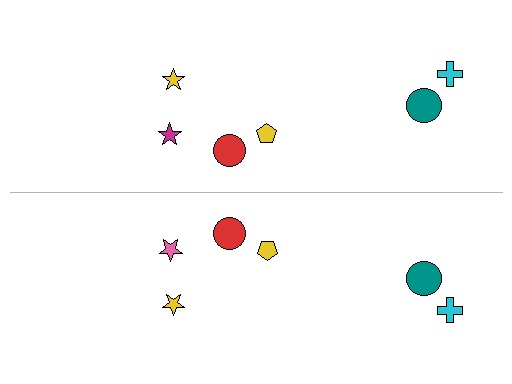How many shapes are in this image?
There are 12 shapes in this image.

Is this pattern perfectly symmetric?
No, the pattern is not perfectly symmetric. The pink star on the bottom side breaks the symmetry — its mirror counterpart is magenta.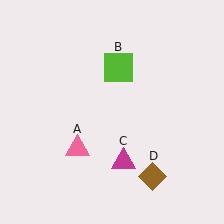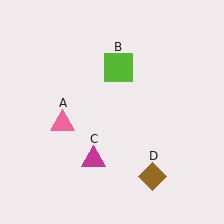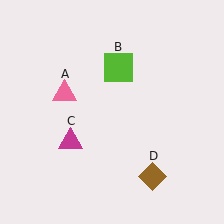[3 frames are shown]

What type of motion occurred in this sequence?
The pink triangle (object A), magenta triangle (object C) rotated clockwise around the center of the scene.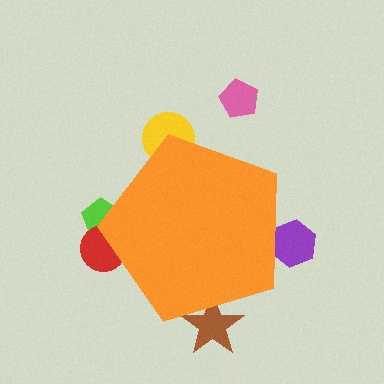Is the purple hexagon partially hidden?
Yes, the purple hexagon is partially hidden behind the orange pentagon.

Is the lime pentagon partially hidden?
Yes, the lime pentagon is partially hidden behind the orange pentagon.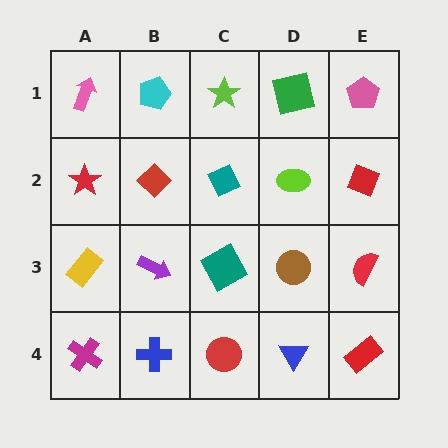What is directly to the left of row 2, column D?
A teal diamond.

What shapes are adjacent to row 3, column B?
A red diamond (row 2, column B), a blue cross (row 4, column B), a yellow rectangle (row 3, column A), a teal square (row 3, column C).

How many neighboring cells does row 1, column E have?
2.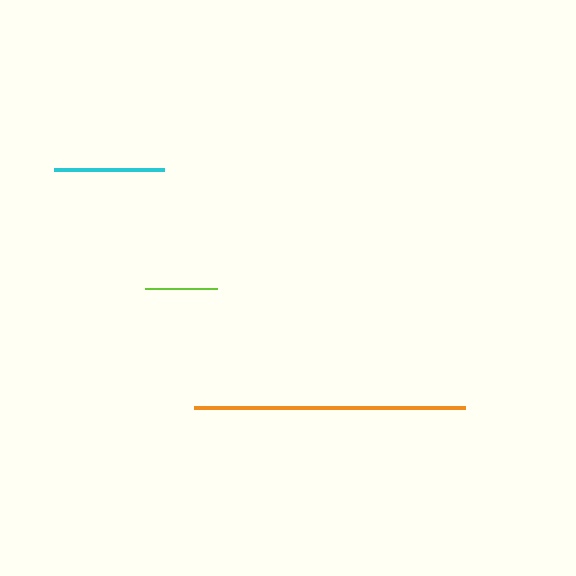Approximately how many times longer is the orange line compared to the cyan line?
The orange line is approximately 2.5 times the length of the cyan line.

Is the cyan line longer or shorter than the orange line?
The orange line is longer than the cyan line.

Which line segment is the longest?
The orange line is the longest at approximately 271 pixels.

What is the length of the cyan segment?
The cyan segment is approximately 111 pixels long.